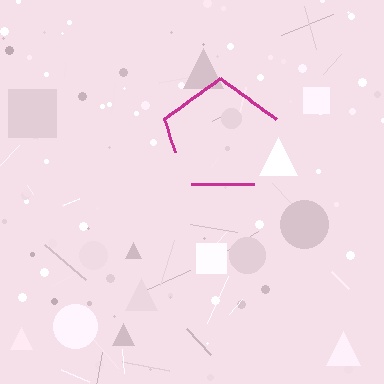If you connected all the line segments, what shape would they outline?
They would outline a pentagon.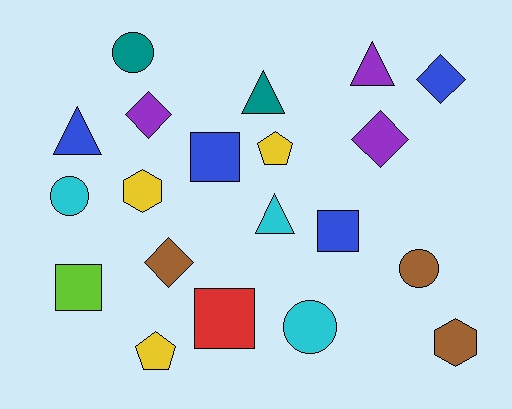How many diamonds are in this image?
There are 4 diamonds.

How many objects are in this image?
There are 20 objects.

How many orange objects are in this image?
There are no orange objects.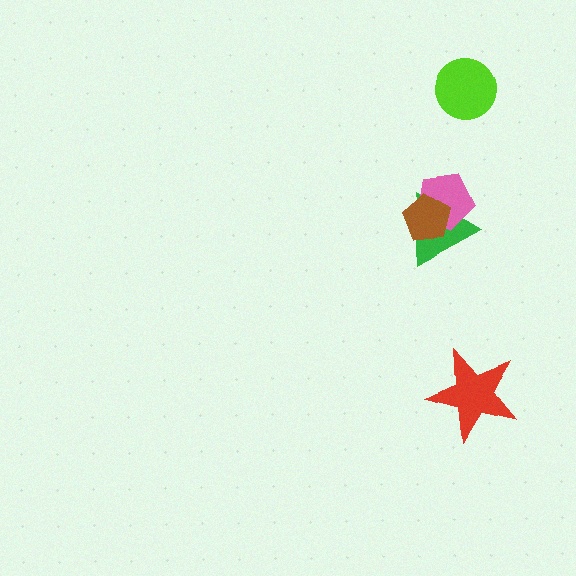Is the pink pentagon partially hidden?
Yes, it is partially covered by another shape.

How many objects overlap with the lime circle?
0 objects overlap with the lime circle.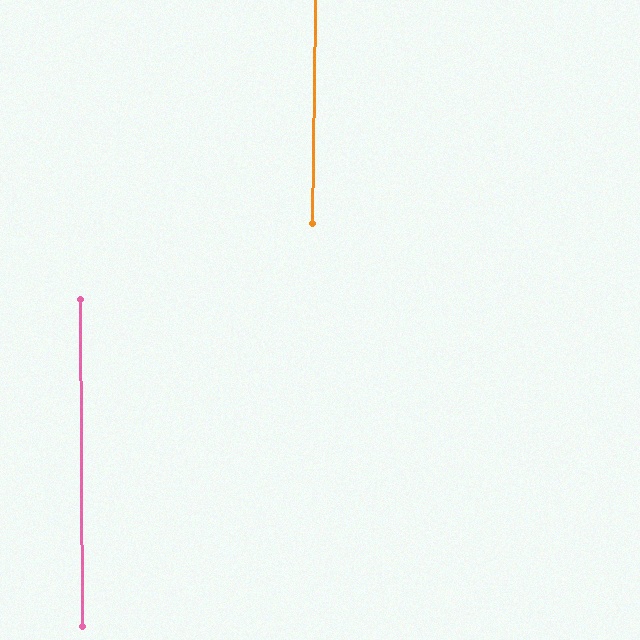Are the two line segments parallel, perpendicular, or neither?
Parallel — their directions differ by only 1.2°.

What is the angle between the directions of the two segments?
Approximately 1 degree.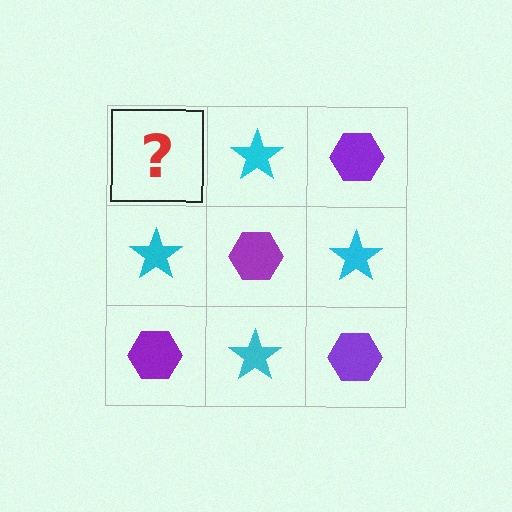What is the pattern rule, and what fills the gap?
The rule is that it alternates purple hexagon and cyan star in a checkerboard pattern. The gap should be filled with a purple hexagon.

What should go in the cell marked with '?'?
The missing cell should contain a purple hexagon.